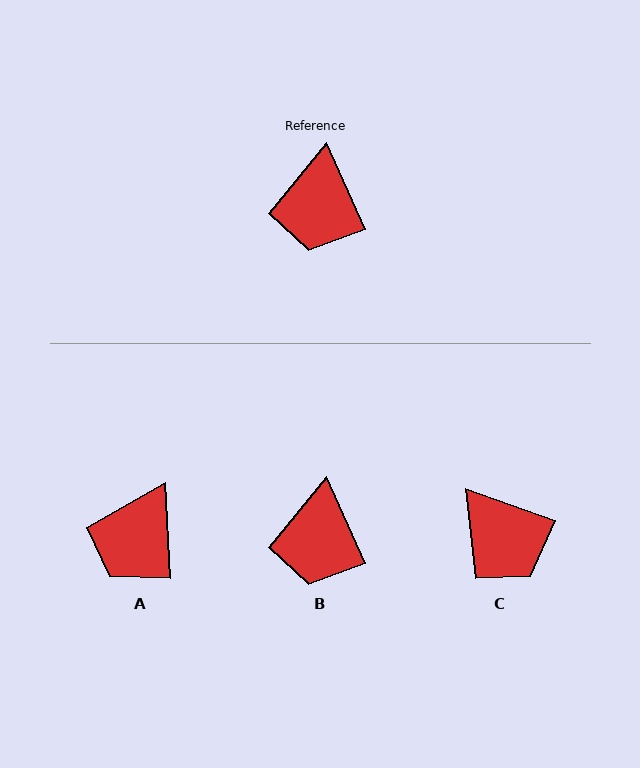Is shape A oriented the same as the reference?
No, it is off by about 21 degrees.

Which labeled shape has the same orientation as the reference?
B.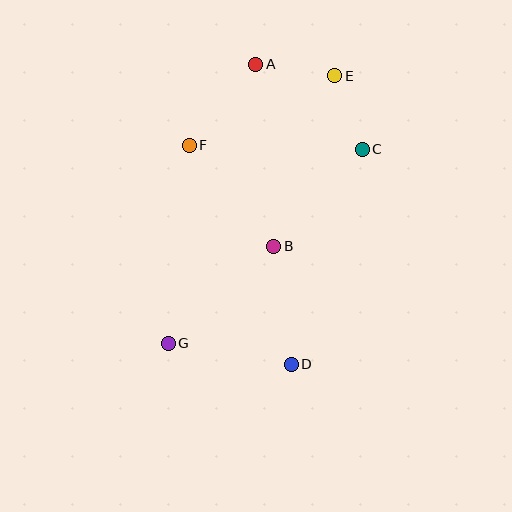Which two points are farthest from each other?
Points E and G are farthest from each other.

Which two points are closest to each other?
Points C and E are closest to each other.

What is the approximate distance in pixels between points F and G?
The distance between F and G is approximately 199 pixels.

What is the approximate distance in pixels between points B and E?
The distance between B and E is approximately 181 pixels.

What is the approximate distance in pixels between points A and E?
The distance between A and E is approximately 80 pixels.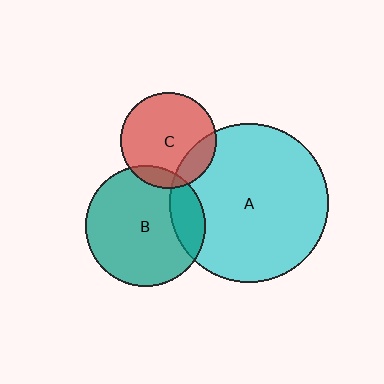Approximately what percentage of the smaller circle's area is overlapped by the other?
Approximately 10%.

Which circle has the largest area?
Circle A (cyan).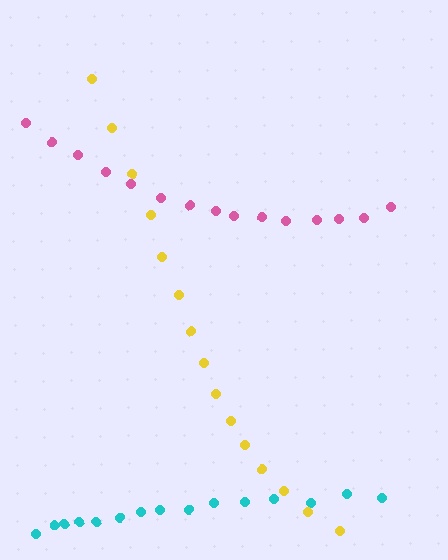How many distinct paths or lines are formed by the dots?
There are 3 distinct paths.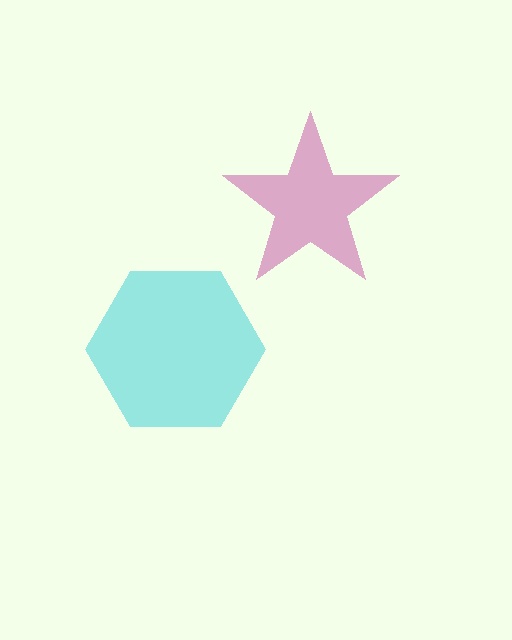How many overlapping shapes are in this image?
There are 2 overlapping shapes in the image.